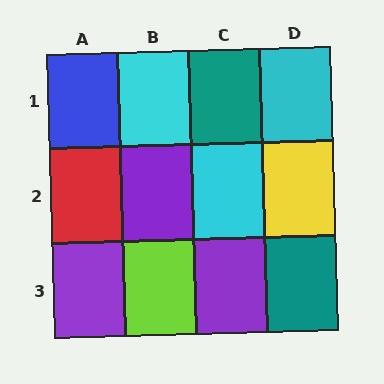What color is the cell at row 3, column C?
Purple.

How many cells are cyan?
3 cells are cyan.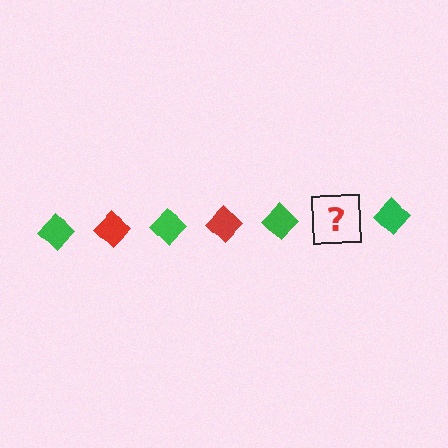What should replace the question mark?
The question mark should be replaced with a red diamond.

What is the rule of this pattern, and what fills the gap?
The rule is that the pattern cycles through green, red diamonds. The gap should be filled with a red diamond.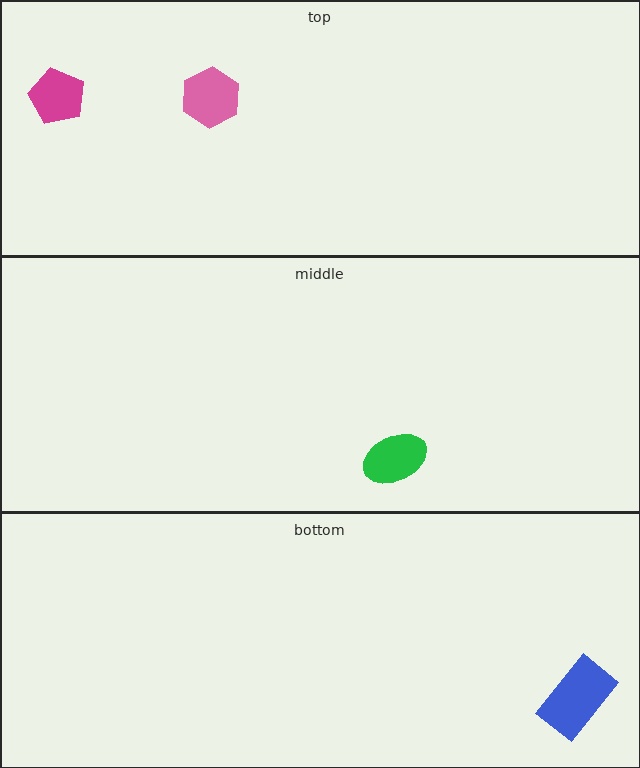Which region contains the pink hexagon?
The top region.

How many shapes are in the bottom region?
1.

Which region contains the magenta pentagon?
The top region.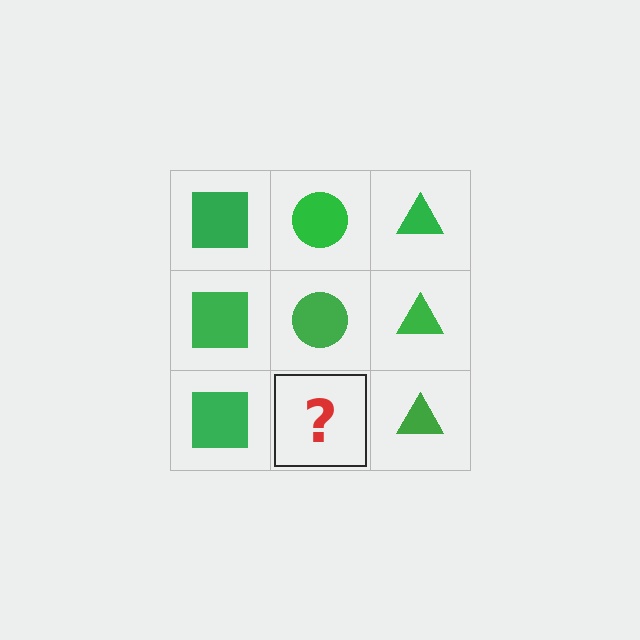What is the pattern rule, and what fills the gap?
The rule is that each column has a consistent shape. The gap should be filled with a green circle.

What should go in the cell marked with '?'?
The missing cell should contain a green circle.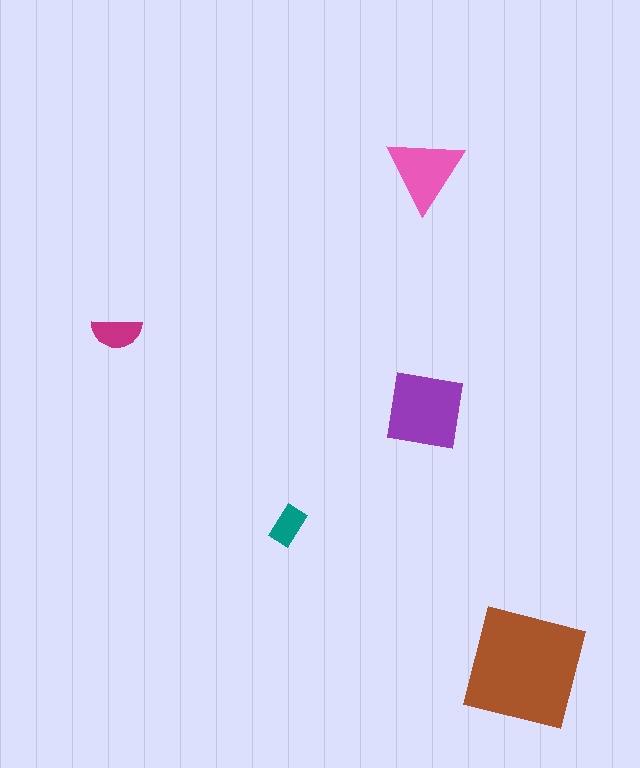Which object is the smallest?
The teal rectangle.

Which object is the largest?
The brown square.